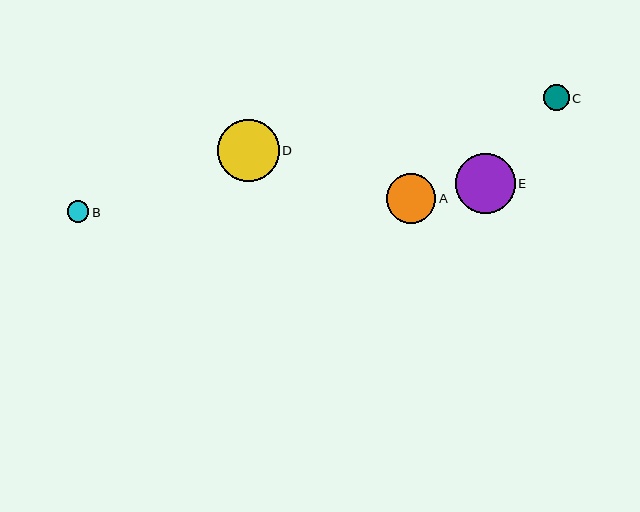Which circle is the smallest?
Circle B is the smallest with a size of approximately 21 pixels.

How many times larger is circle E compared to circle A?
Circle E is approximately 1.2 times the size of circle A.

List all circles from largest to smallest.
From largest to smallest: D, E, A, C, B.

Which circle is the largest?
Circle D is the largest with a size of approximately 62 pixels.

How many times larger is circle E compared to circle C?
Circle E is approximately 2.3 times the size of circle C.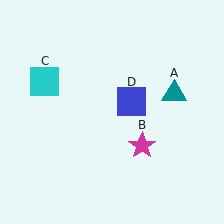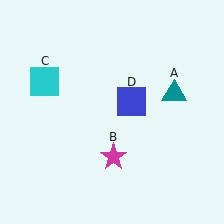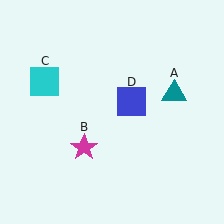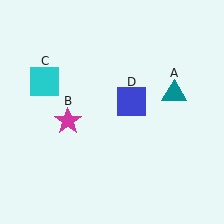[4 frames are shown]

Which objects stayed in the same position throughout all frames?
Teal triangle (object A) and cyan square (object C) and blue square (object D) remained stationary.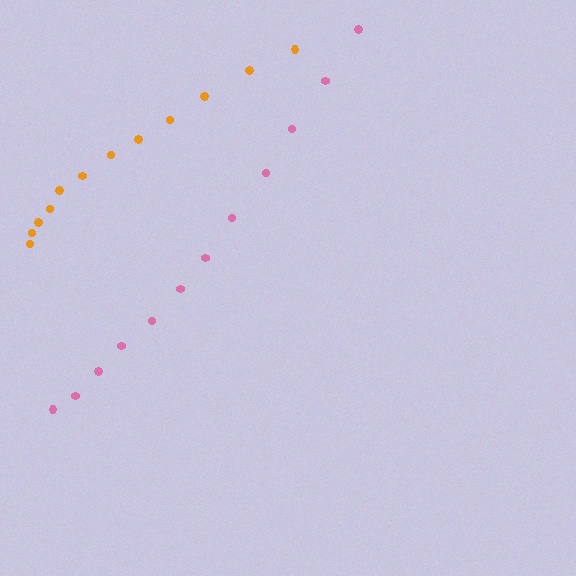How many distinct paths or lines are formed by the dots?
There are 2 distinct paths.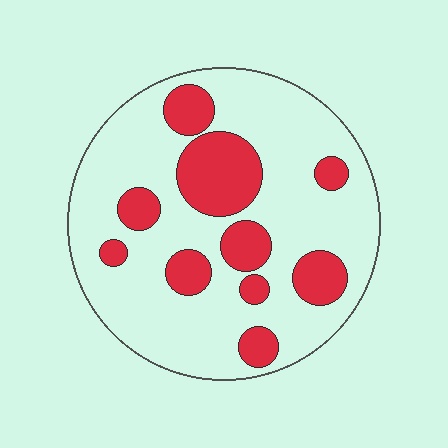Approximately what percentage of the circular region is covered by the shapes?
Approximately 25%.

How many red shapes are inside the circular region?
10.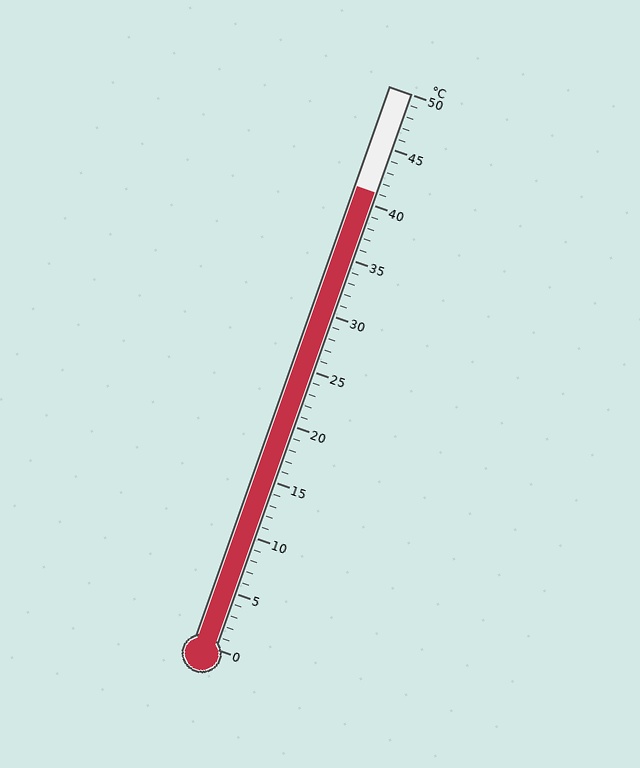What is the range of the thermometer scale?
The thermometer scale ranges from 0°C to 50°C.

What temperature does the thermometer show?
The thermometer shows approximately 41°C.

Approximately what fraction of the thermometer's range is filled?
The thermometer is filled to approximately 80% of its range.